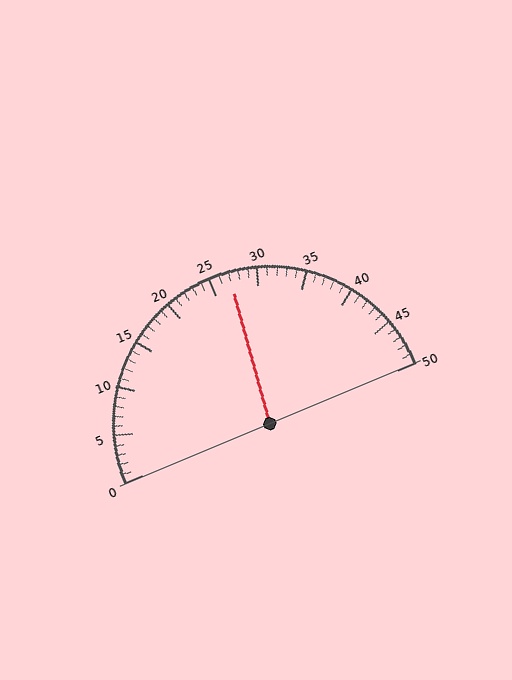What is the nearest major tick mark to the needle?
The nearest major tick mark is 25.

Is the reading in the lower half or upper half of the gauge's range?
The reading is in the upper half of the range (0 to 50).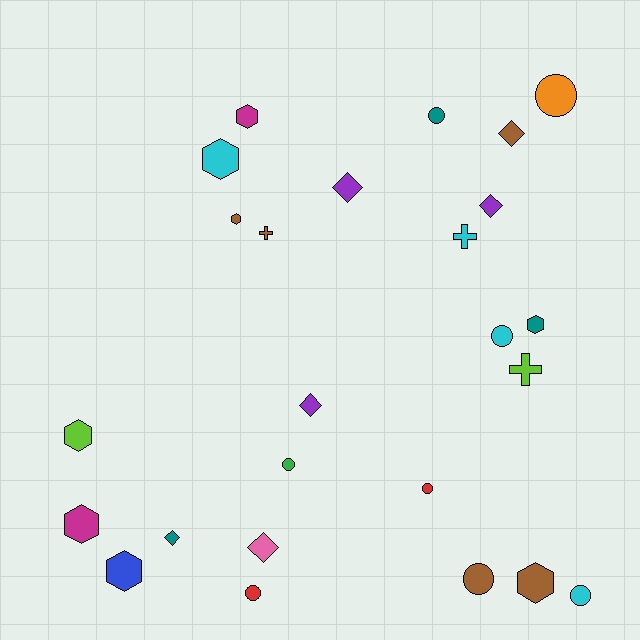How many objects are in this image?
There are 25 objects.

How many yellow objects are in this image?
There are no yellow objects.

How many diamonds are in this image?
There are 6 diamonds.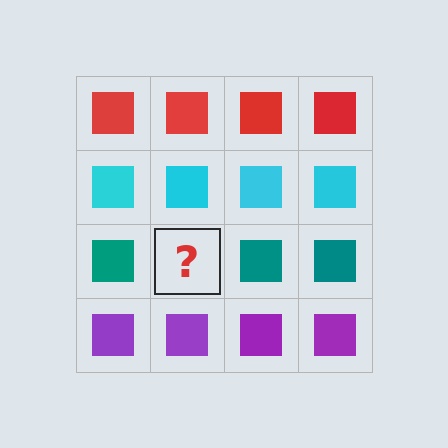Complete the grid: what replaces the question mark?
The question mark should be replaced with a teal square.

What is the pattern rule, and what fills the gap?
The rule is that each row has a consistent color. The gap should be filled with a teal square.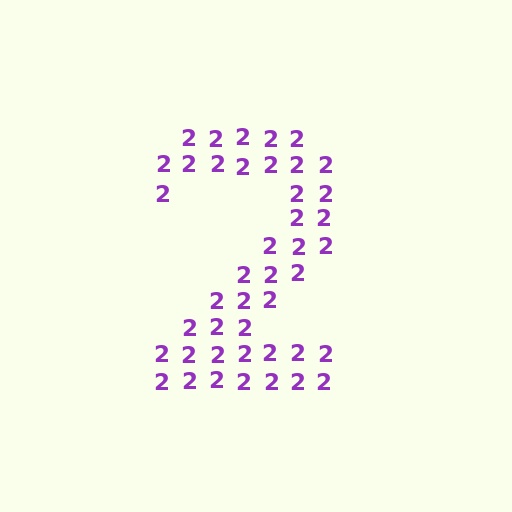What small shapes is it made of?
It is made of small digit 2's.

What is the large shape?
The large shape is the digit 2.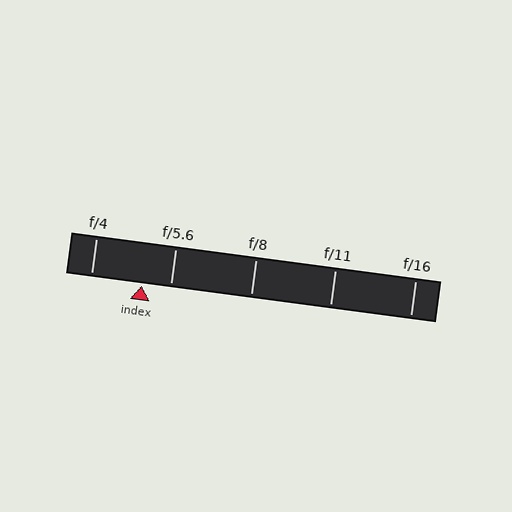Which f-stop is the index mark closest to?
The index mark is closest to f/5.6.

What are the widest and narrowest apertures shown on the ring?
The widest aperture shown is f/4 and the narrowest is f/16.